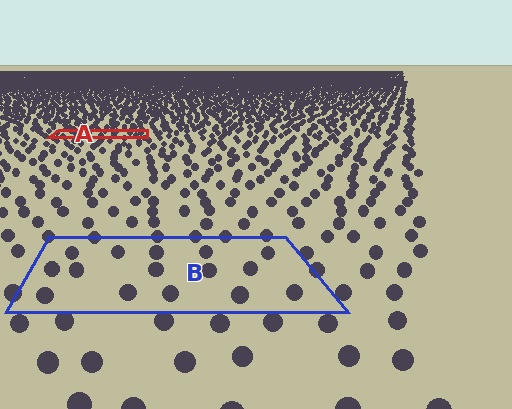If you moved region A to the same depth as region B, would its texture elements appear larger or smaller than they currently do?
They would appear larger. At a closer depth, the same texture elements are projected at a bigger on-screen size.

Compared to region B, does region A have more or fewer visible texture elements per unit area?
Region A has more texture elements per unit area — they are packed more densely because it is farther away.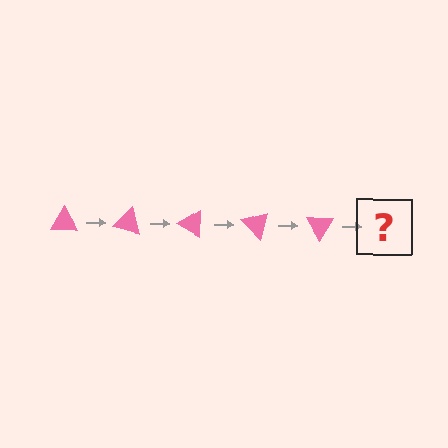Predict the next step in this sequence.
The next step is a pink triangle rotated 75 degrees.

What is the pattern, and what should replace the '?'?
The pattern is that the triangle rotates 15 degrees each step. The '?' should be a pink triangle rotated 75 degrees.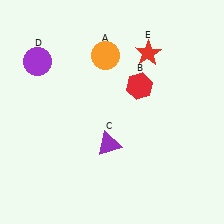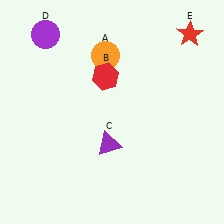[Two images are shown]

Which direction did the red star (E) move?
The red star (E) moved right.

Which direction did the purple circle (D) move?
The purple circle (D) moved up.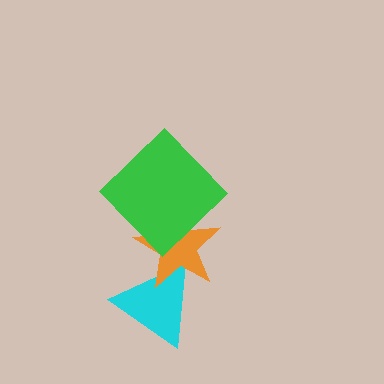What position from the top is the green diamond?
The green diamond is 1st from the top.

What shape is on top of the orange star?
The green diamond is on top of the orange star.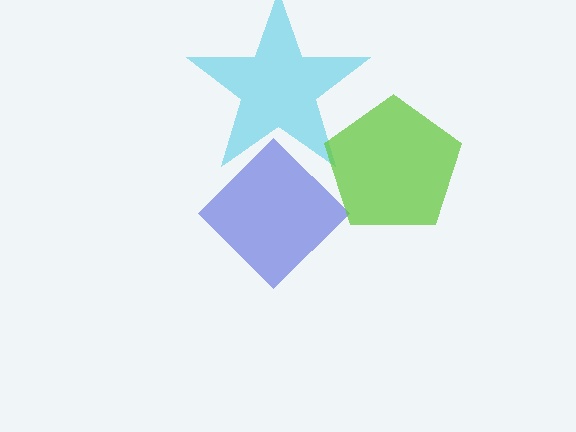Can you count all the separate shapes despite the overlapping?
Yes, there are 3 separate shapes.